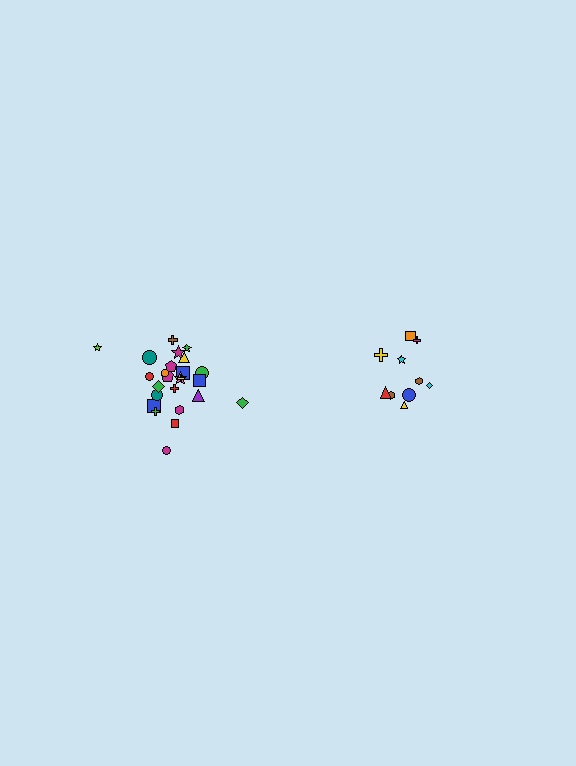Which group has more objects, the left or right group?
The left group.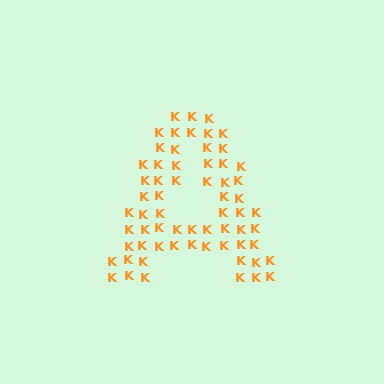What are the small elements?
The small elements are letter K's.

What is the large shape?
The large shape is the letter A.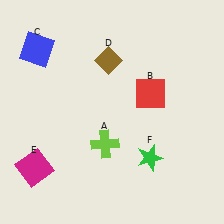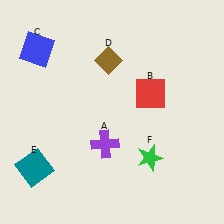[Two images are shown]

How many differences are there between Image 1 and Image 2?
There are 2 differences between the two images.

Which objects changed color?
A changed from lime to purple. E changed from magenta to teal.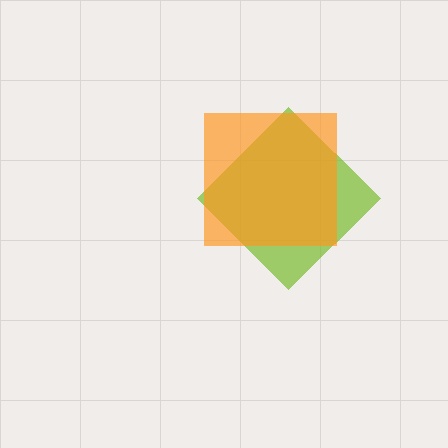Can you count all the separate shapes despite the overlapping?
Yes, there are 2 separate shapes.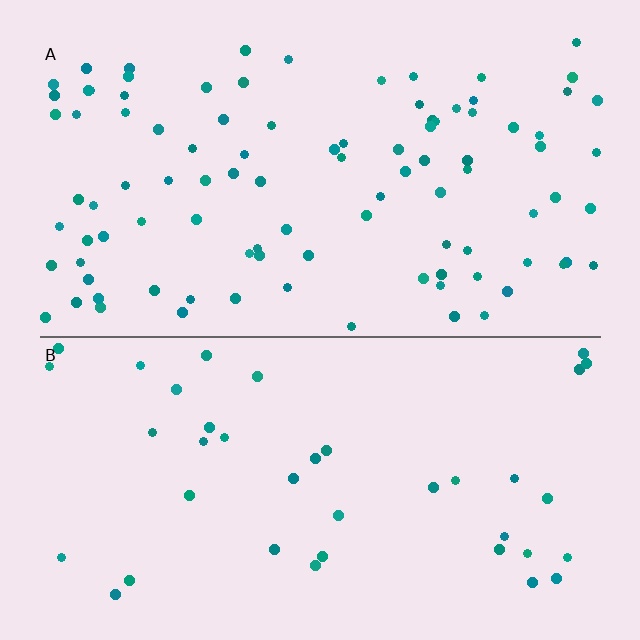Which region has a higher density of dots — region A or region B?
A (the top).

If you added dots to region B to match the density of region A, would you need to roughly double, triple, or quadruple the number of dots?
Approximately double.